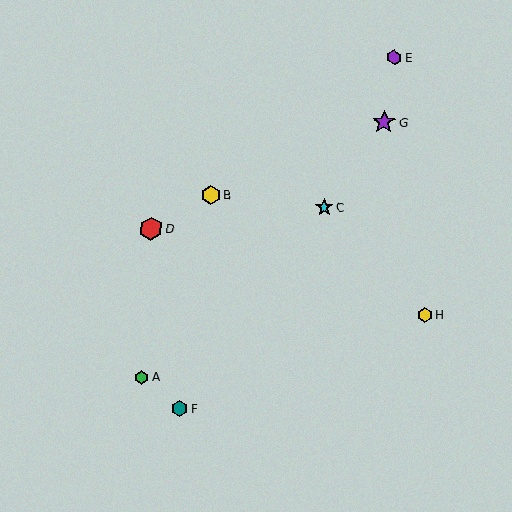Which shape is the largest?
The purple star (labeled G) is the largest.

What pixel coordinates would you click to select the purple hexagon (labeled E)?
Click at (394, 58) to select the purple hexagon E.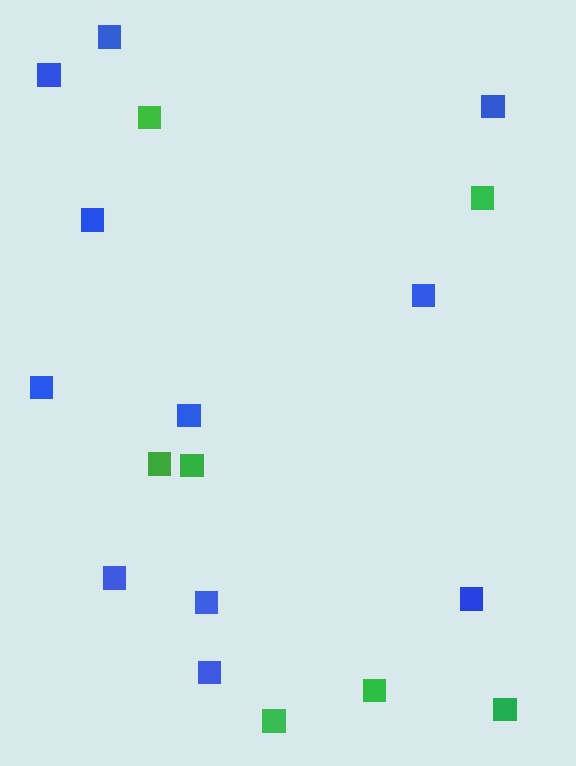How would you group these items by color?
There are 2 groups: one group of blue squares (11) and one group of green squares (7).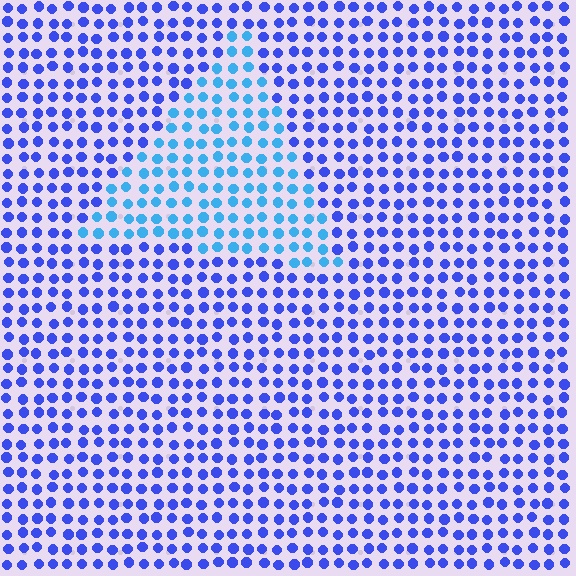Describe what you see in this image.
The image is filled with small blue elements in a uniform arrangement. A triangle-shaped region is visible where the elements are tinted to a slightly different hue, forming a subtle color boundary.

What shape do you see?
I see a triangle.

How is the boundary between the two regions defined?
The boundary is defined purely by a slight shift in hue (about 35 degrees). Spacing, size, and orientation are identical on both sides.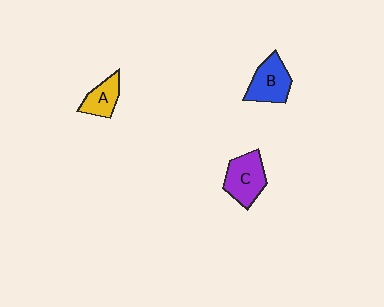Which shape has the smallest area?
Shape A (yellow).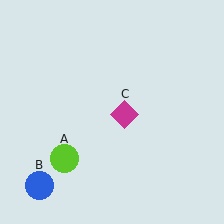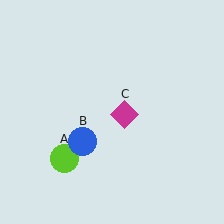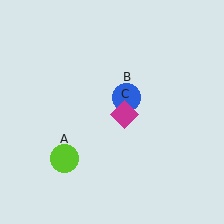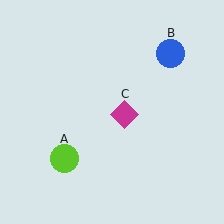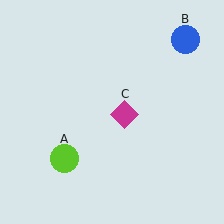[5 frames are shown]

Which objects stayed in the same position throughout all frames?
Lime circle (object A) and magenta diamond (object C) remained stationary.